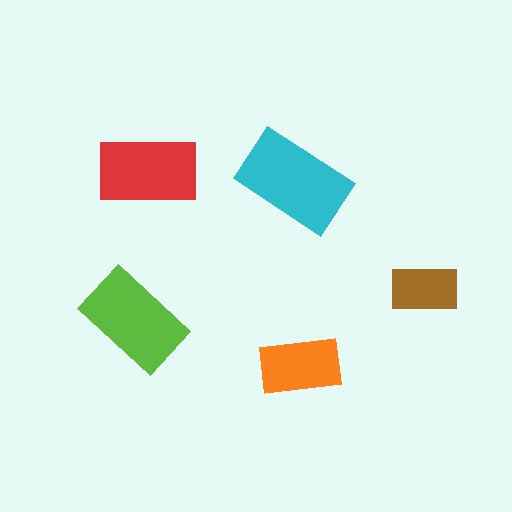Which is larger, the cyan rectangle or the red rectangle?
The cyan one.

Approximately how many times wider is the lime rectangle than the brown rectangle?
About 1.5 times wider.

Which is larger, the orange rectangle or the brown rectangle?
The orange one.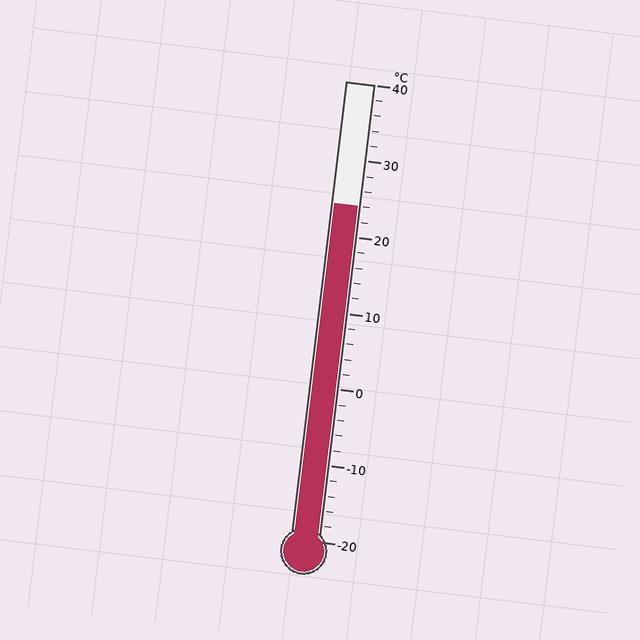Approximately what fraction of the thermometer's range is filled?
The thermometer is filled to approximately 75% of its range.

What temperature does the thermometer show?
The thermometer shows approximately 24°C.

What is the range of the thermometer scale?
The thermometer scale ranges from -20°C to 40°C.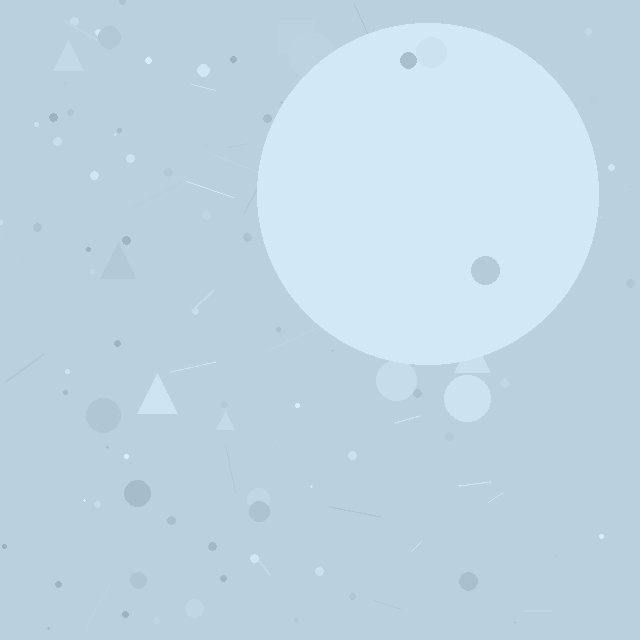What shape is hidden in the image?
A circle is hidden in the image.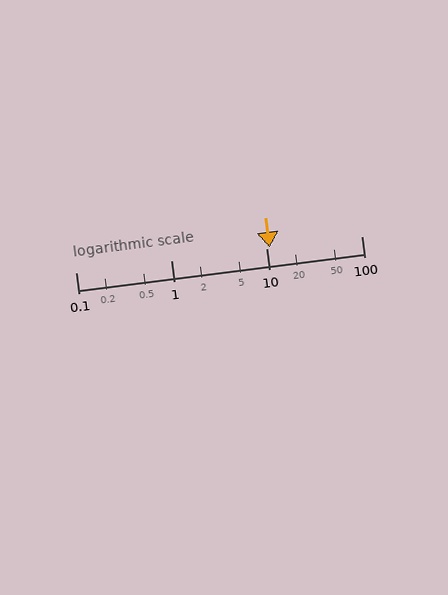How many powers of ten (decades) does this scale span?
The scale spans 3 decades, from 0.1 to 100.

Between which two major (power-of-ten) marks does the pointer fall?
The pointer is between 10 and 100.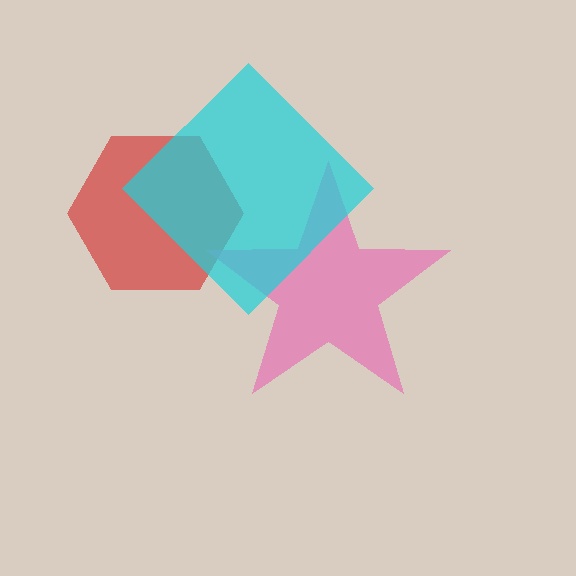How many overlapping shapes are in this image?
There are 3 overlapping shapes in the image.